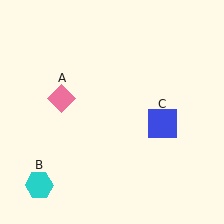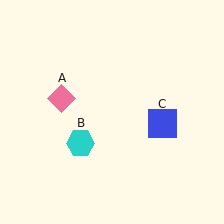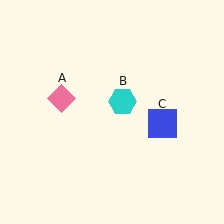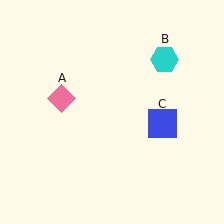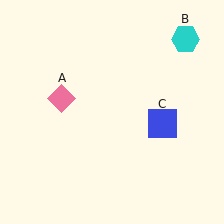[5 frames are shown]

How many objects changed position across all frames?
1 object changed position: cyan hexagon (object B).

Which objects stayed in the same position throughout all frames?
Pink diamond (object A) and blue square (object C) remained stationary.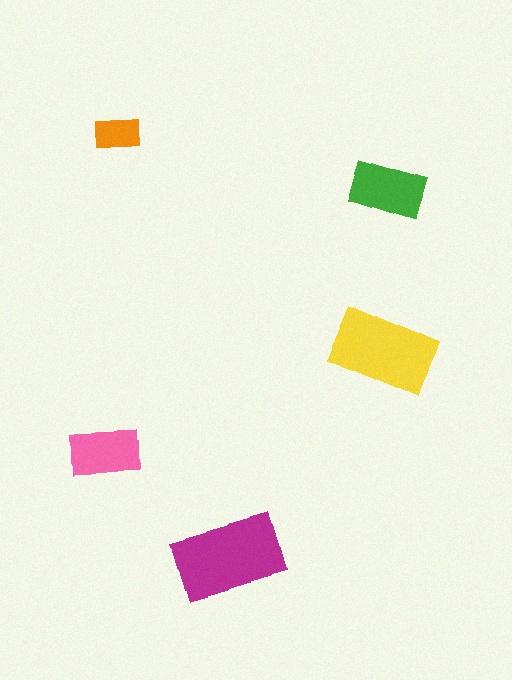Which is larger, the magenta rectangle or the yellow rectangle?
The magenta one.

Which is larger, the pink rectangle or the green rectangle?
The green one.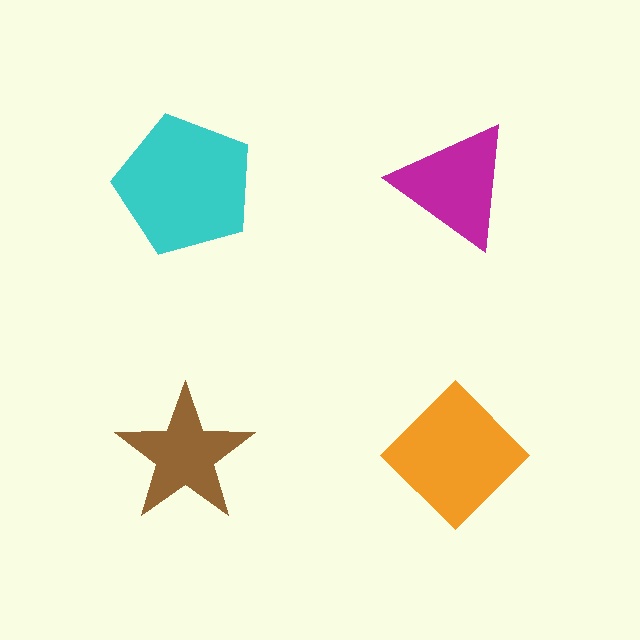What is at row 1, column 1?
A cyan pentagon.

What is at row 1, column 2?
A magenta triangle.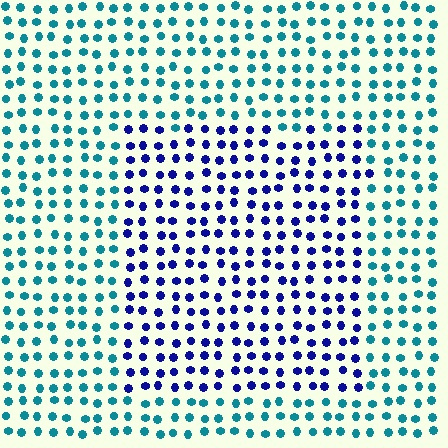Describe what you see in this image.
The image is filled with small teal elements in a uniform arrangement. A rectangle-shaped region is visible where the elements are tinted to a slightly different hue, forming a subtle color boundary.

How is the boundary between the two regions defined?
The boundary is defined purely by a slight shift in hue (about 53 degrees). Spacing, size, and orientation are identical on both sides.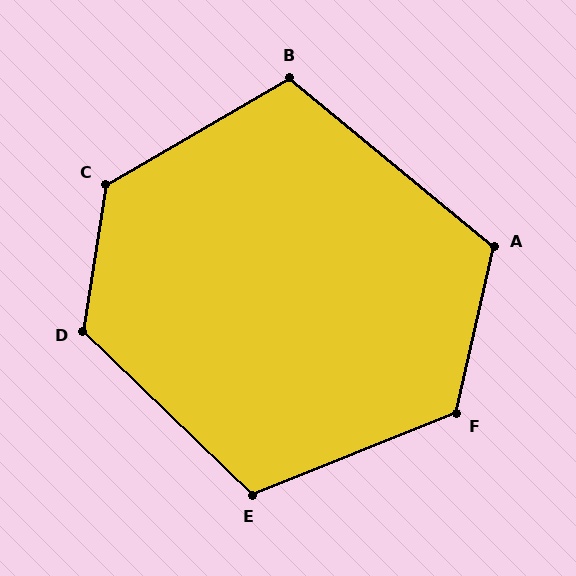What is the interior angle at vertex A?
Approximately 117 degrees (obtuse).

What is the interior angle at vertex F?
Approximately 124 degrees (obtuse).